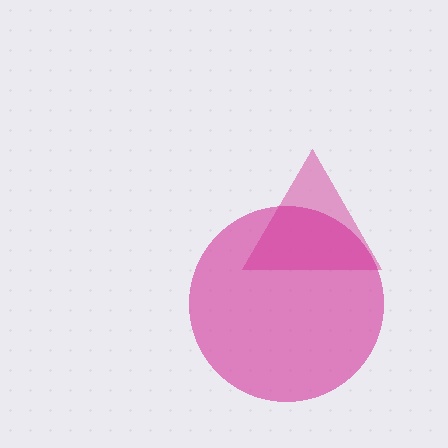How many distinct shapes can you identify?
There are 2 distinct shapes: a pink triangle, a magenta circle.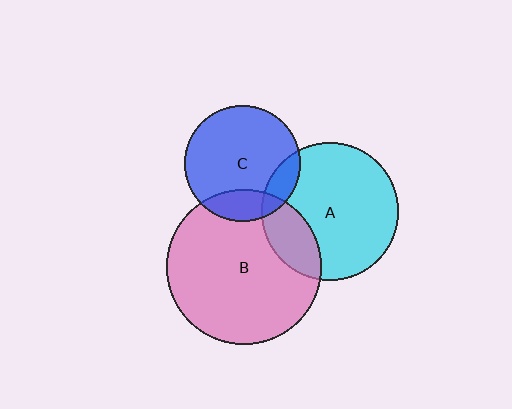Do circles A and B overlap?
Yes.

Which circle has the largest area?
Circle B (pink).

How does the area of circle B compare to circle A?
Approximately 1.3 times.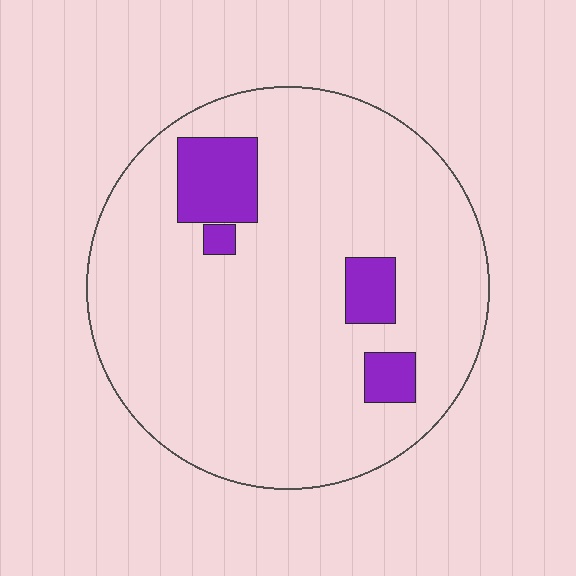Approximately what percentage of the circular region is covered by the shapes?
Approximately 10%.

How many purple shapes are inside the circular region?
4.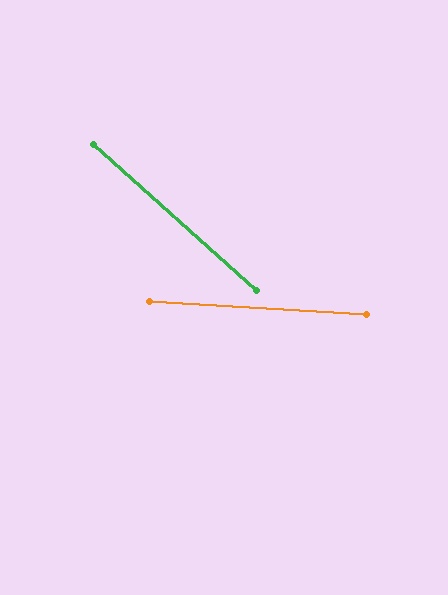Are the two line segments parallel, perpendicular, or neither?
Neither parallel nor perpendicular — they differ by about 38°.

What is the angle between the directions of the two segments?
Approximately 38 degrees.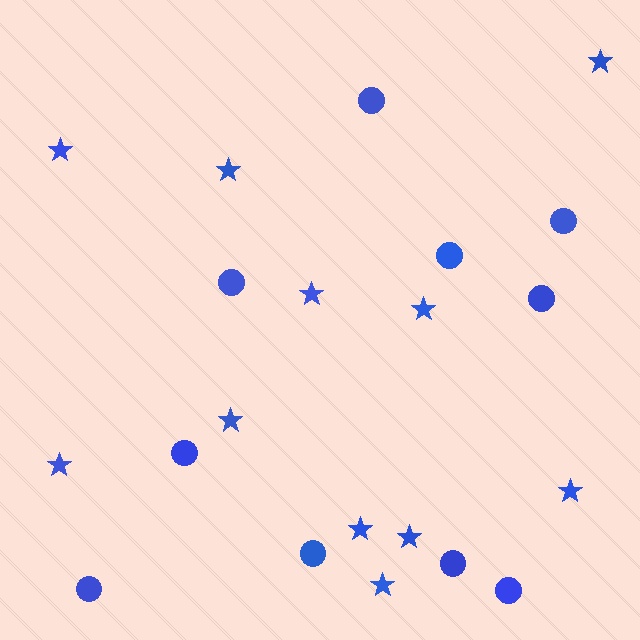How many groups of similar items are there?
There are 2 groups: one group of circles (10) and one group of stars (11).